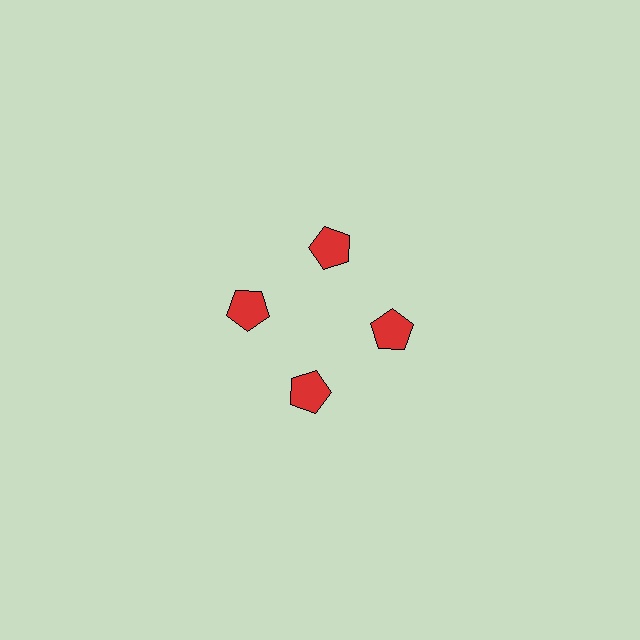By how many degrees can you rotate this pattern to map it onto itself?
The pattern maps onto itself every 90 degrees of rotation.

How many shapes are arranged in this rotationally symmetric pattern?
There are 4 shapes, arranged in 4 groups of 1.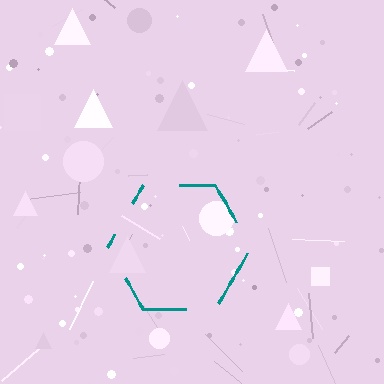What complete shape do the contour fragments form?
The contour fragments form a hexagon.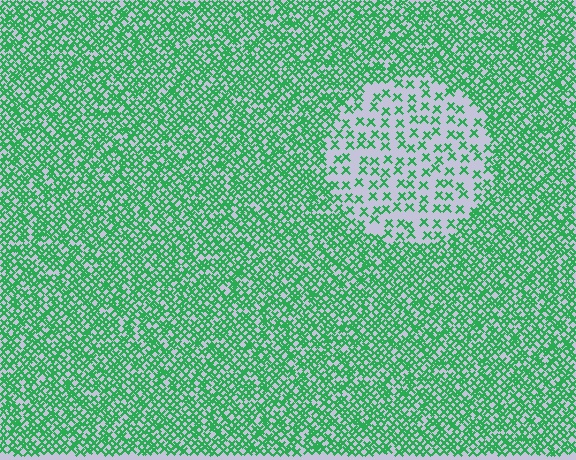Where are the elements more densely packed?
The elements are more densely packed outside the circle boundary.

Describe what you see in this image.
The image contains small green elements arranged at two different densities. A circle-shaped region is visible where the elements are less densely packed than the surrounding area.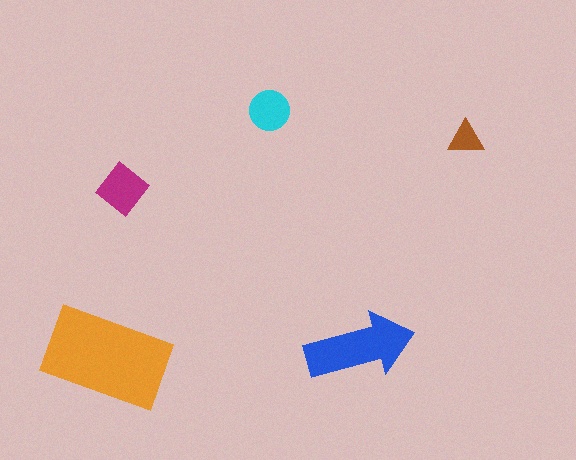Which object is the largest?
The orange rectangle.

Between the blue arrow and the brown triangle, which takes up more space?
The blue arrow.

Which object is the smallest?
The brown triangle.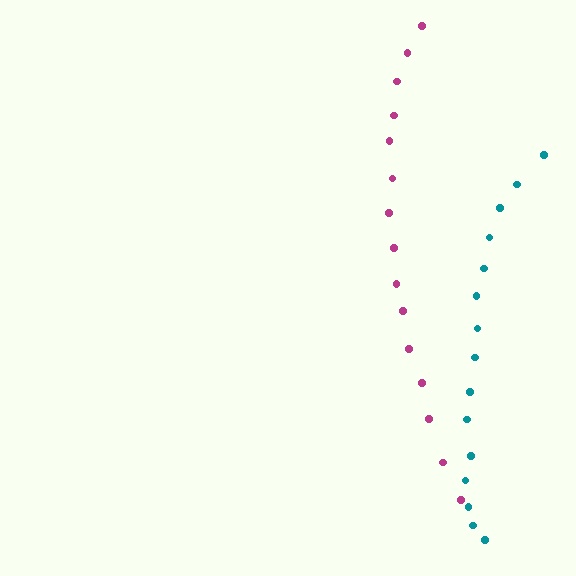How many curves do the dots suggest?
There are 2 distinct paths.